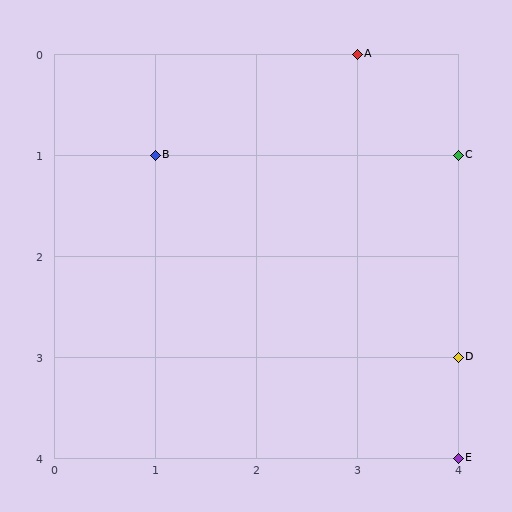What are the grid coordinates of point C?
Point C is at grid coordinates (4, 1).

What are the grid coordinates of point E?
Point E is at grid coordinates (4, 4).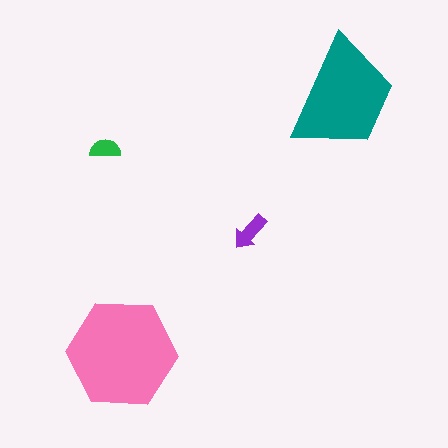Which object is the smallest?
The green semicircle.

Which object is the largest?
The pink hexagon.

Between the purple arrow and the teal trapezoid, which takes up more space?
The teal trapezoid.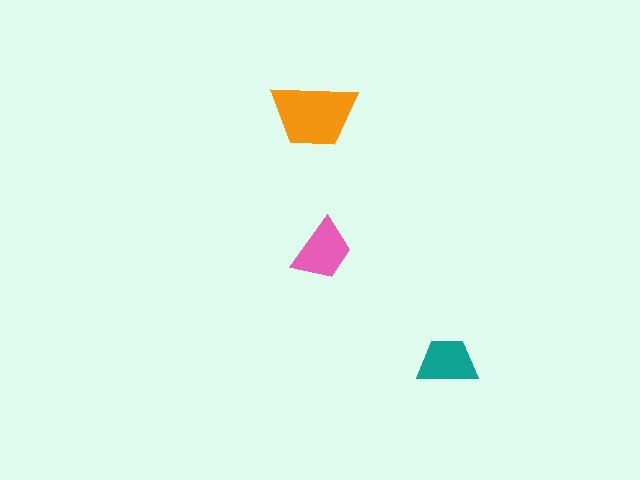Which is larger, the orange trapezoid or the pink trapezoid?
The orange one.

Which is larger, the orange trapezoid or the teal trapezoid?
The orange one.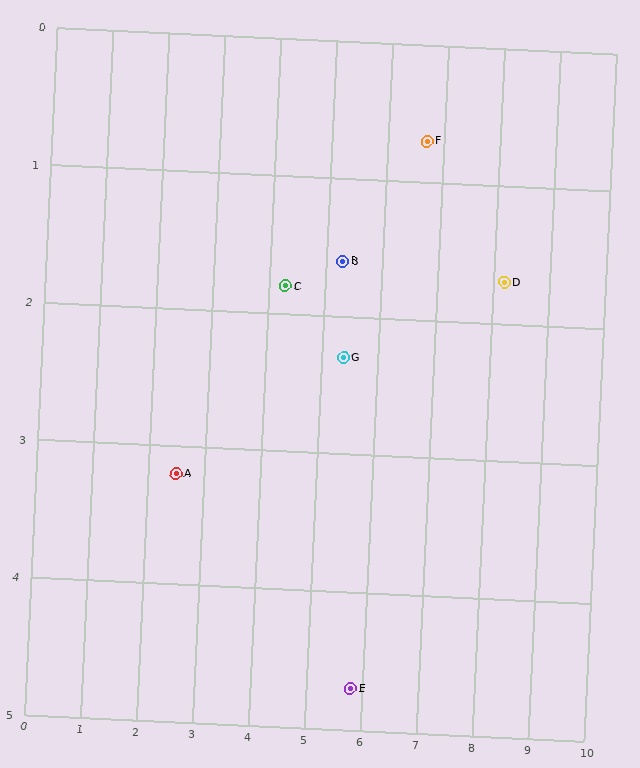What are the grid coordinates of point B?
Point B is at approximately (5.3, 1.6).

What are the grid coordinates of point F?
Point F is at approximately (6.7, 0.7).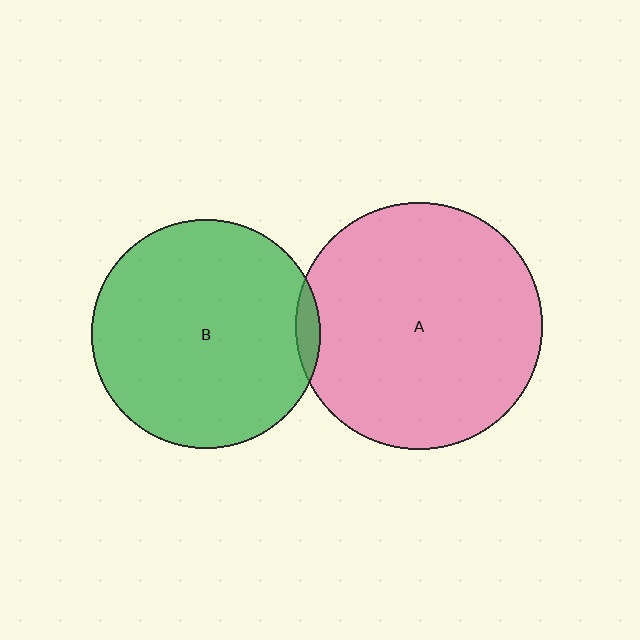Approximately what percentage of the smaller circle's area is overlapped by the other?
Approximately 5%.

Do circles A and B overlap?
Yes.